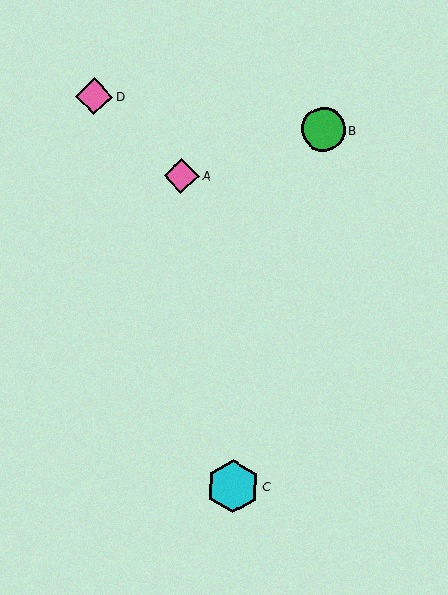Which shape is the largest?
The cyan hexagon (labeled C) is the largest.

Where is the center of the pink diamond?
The center of the pink diamond is at (94, 97).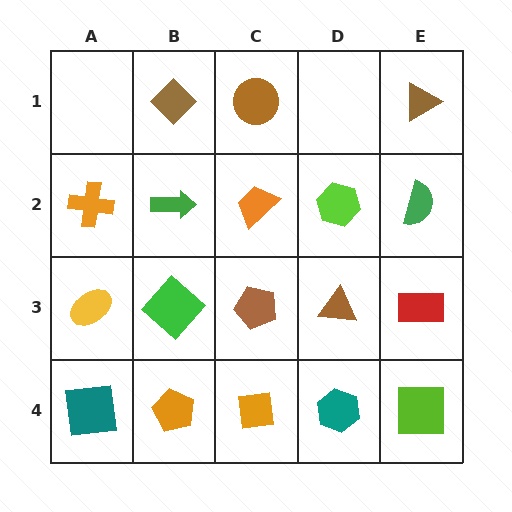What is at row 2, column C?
An orange trapezoid.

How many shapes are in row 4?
5 shapes.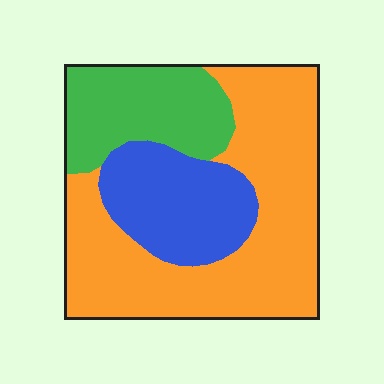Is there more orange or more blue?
Orange.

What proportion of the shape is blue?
Blue covers roughly 20% of the shape.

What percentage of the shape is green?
Green takes up about one fifth (1/5) of the shape.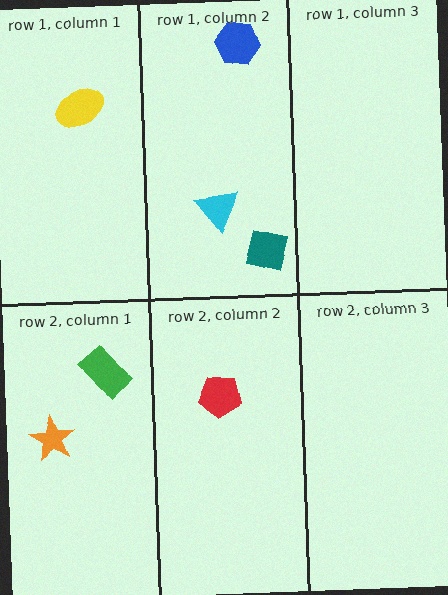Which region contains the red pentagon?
The row 2, column 2 region.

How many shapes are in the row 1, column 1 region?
1.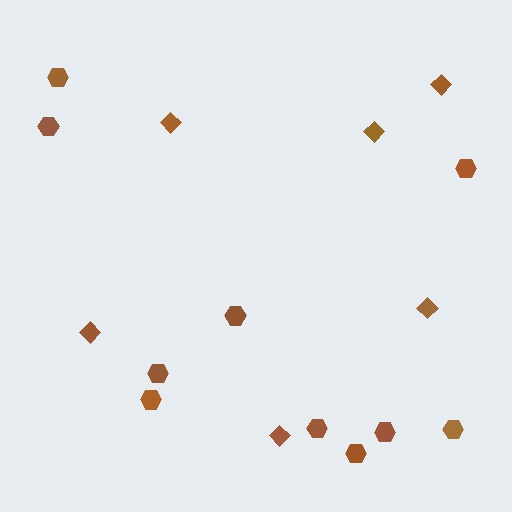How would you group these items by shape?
There are 2 groups: one group of hexagons (10) and one group of diamonds (6).